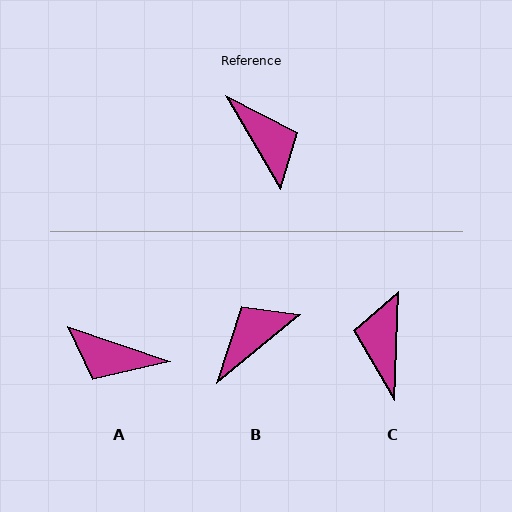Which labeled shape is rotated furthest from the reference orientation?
C, about 148 degrees away.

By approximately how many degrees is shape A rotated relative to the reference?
Approximately 139 degrees clockwise.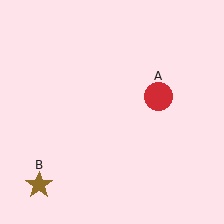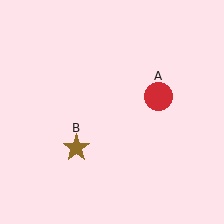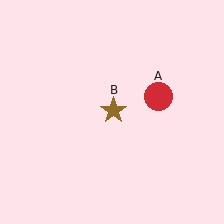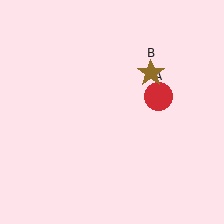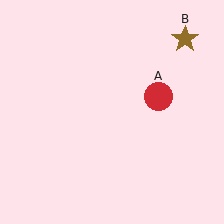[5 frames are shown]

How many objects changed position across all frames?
1 object changed position: brown star (object B).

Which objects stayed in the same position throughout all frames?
Red circle (object A) remained stationary.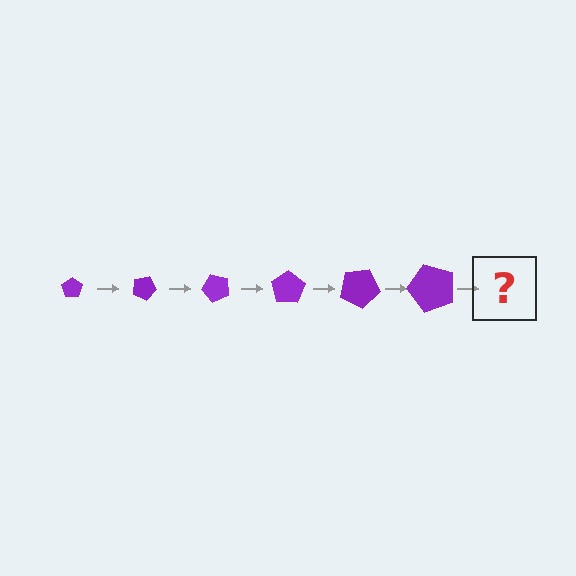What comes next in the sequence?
The next element should be a pentagon, larger than the previous one and rotated 150 degrees from the start.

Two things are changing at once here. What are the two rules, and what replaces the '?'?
The two rules are that the pentagon grows larger each step and it rotates 25 degrees each step. The '?' should be a pentagon, larger than the previous one and rotated 150 degrees from the start.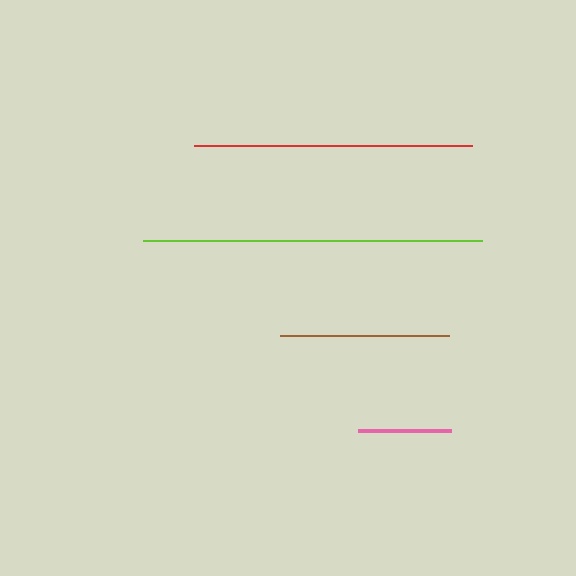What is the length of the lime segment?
The lime segment is approximately 339 pixels long.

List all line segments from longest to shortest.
From longest to shortest: lime, red, brown, pink.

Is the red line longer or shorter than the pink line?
The red line is longer than the pink line.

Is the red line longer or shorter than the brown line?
The red line is longer than the brown line.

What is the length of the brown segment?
The brown segment is approximately 169 pixels long.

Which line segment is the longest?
The lime line is the longest at approximately 339 pixels.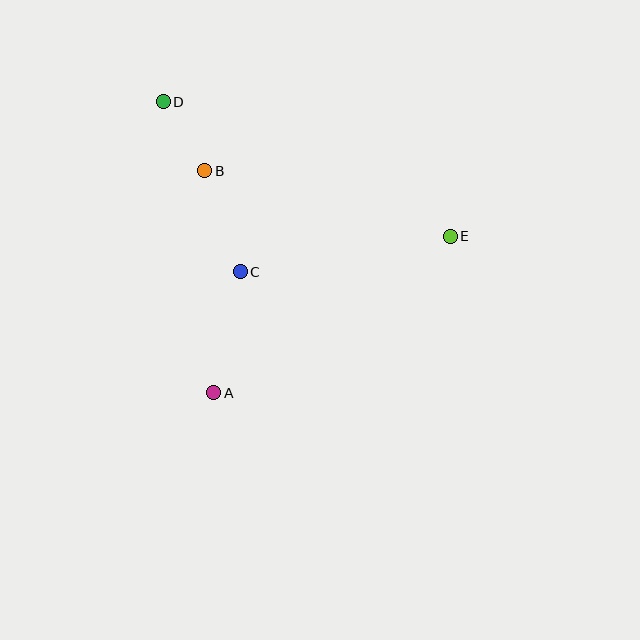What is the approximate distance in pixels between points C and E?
The distance between C and E is approximately 213 pixels.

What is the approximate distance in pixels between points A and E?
The distance between A and E is approximately 284 pixels.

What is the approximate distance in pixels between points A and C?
The distance between A and C is approximately 124 pixels.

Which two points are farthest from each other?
Points D and E are farthest from each other.